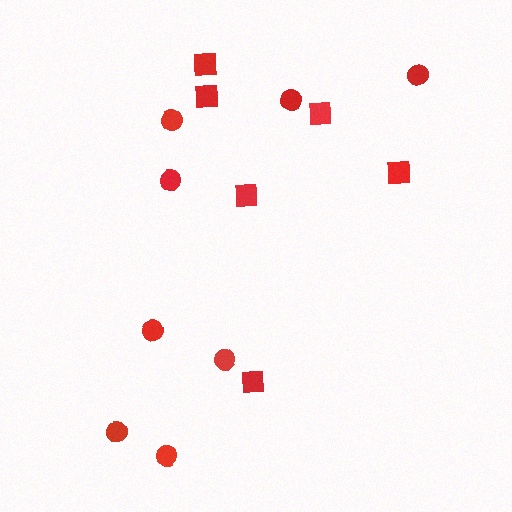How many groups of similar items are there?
There are 2 groups: one group of squares (6) and one group of circles (8).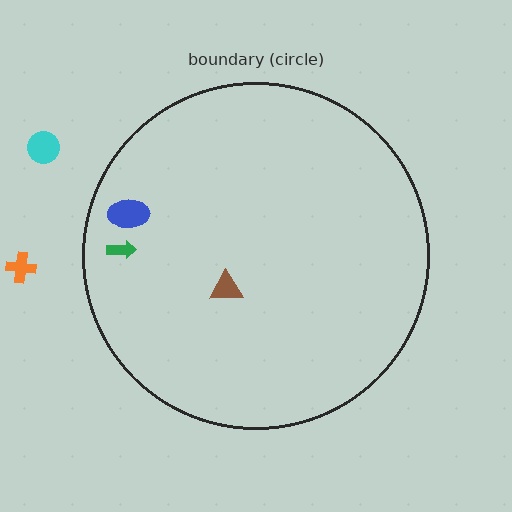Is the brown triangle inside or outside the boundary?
Inside.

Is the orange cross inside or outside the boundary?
Outside.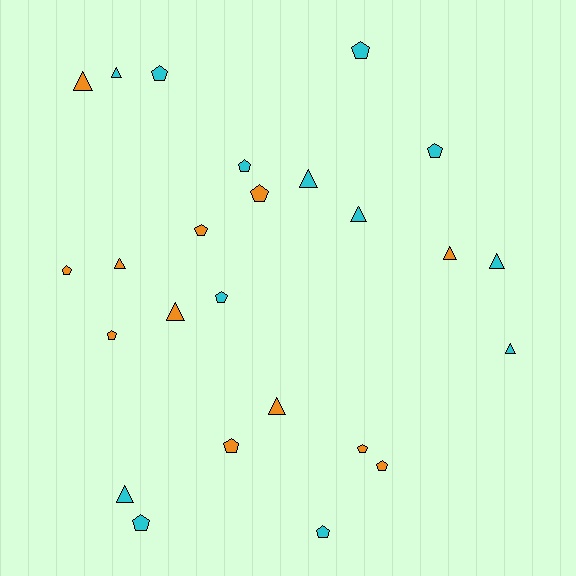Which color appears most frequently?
Cyan, with 13 objects.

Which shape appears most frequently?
Pentagon, with 14 objects.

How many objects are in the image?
There are 25 objects.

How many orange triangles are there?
There are 5 orange triangles.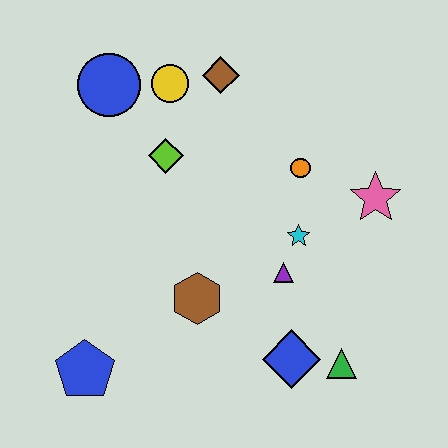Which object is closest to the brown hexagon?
The purple triangle is closest to the brown hexagon.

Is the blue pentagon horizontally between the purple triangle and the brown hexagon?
No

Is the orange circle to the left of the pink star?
Yes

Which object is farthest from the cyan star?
The blue pentagon is farthest from the cyan star.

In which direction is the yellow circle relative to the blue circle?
The yellow circle is to the right of the blue circle.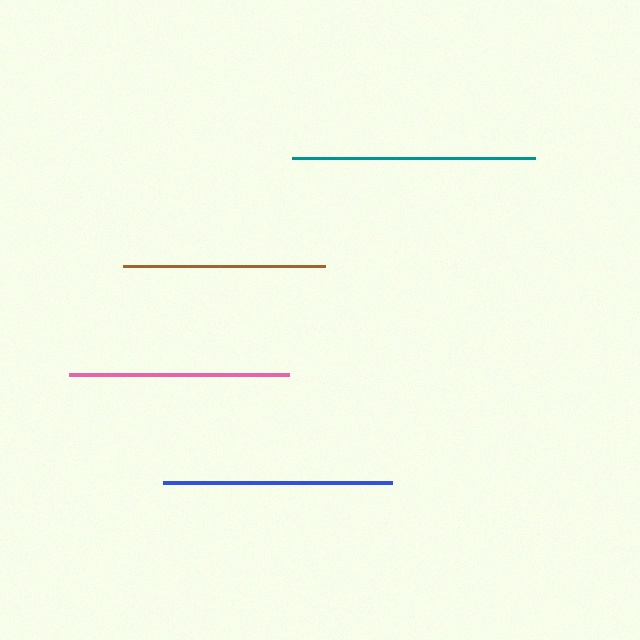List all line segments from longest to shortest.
From longest to shortest: teal, blue, pink, brown.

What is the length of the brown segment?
The brown segment is approximately 203 pixels long.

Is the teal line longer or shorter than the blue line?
The teal line is longer than the blue line.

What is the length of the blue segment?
The blue segment is approximately 230 pixels long.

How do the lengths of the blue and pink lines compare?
The blue and pink lines are approximately the same length.